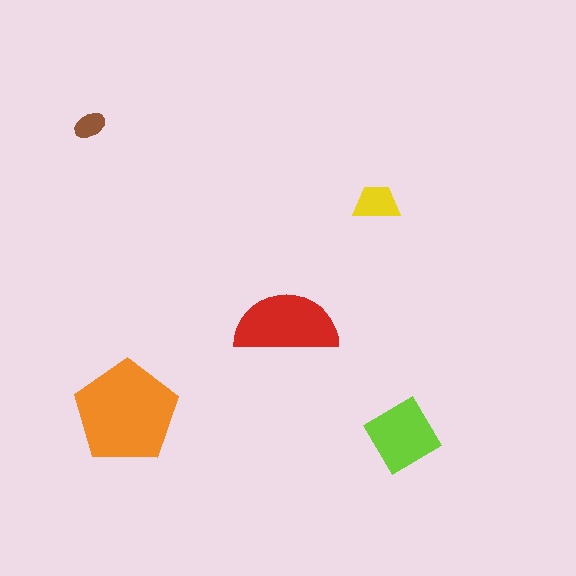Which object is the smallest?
The brown ellipse.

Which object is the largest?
The orange pentagon.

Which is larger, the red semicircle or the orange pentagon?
The orange pentagon.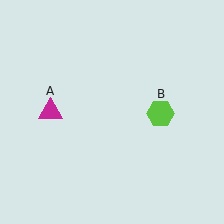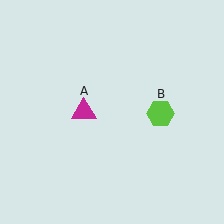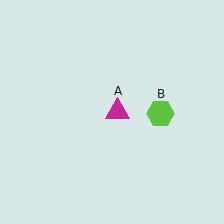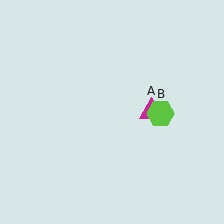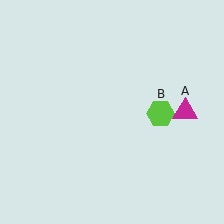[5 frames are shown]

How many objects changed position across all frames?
1 object changed position: magenta triangle (object A).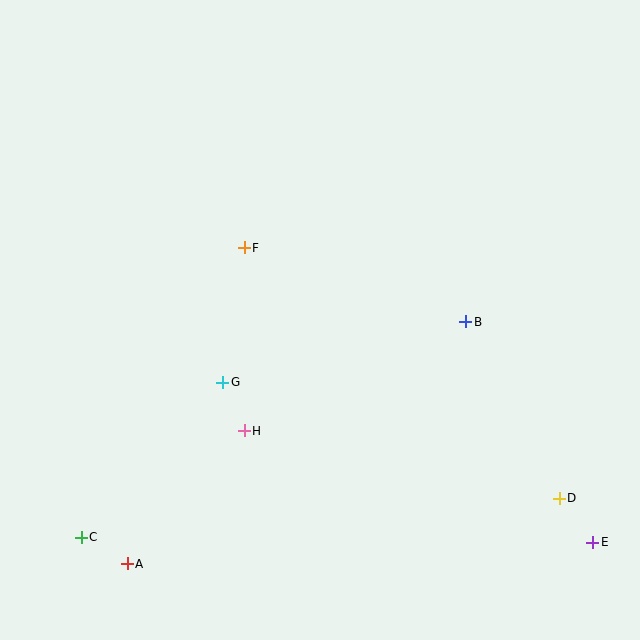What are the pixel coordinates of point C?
Point C is at (81, 537).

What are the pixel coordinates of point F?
Point F is at (244, 248).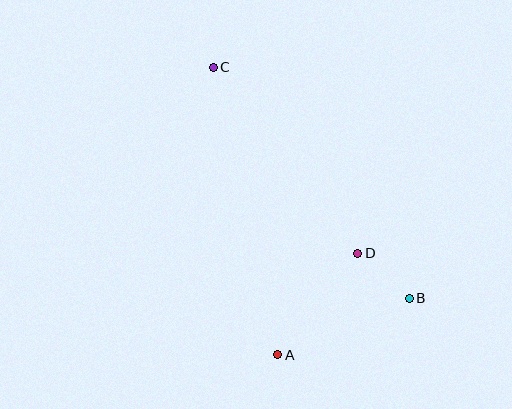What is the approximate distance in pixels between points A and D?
The distance between A and D is approximately 129 pixels.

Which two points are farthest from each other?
Points B and C are farthest from each other.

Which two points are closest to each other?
Points B and D are closest to each other.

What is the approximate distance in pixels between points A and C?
The distance between A and C is approximately 295 pixels.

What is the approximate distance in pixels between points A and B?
The distance between A and B is approximately 143 pixels.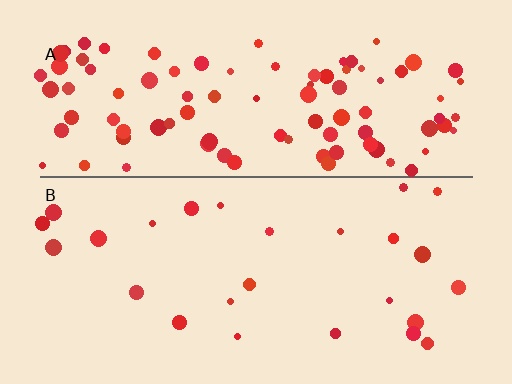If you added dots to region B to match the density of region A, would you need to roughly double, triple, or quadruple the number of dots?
Approximately quadruple.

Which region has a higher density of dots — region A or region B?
A (the top).